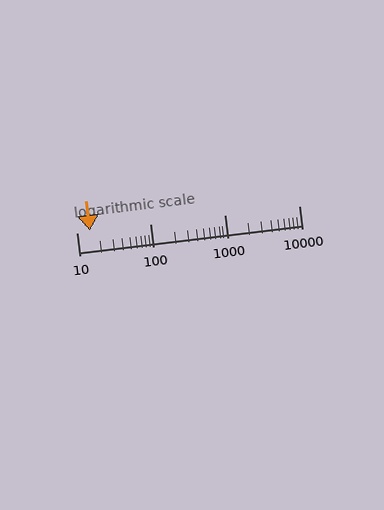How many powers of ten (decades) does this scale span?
The scale spans 3 decades, from 10 to 10000.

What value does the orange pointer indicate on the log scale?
The pointer indicates approximately 15.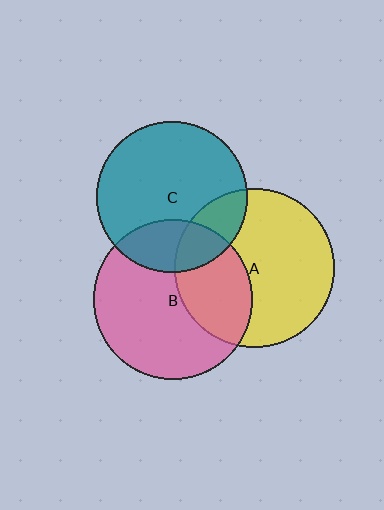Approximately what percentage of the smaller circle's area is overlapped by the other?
Approximately 25%.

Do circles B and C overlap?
Yes.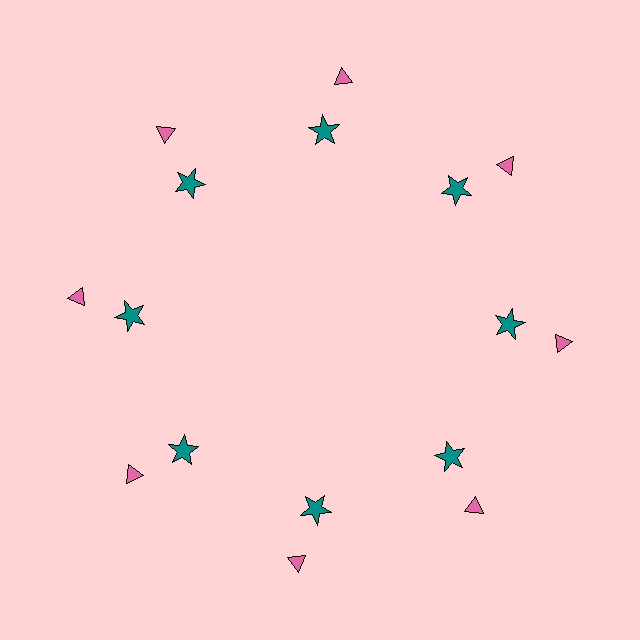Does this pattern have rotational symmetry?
Yes, this pattern has 8-fold rotational symmetry. It looks the same after rotating 45 degrees around the center.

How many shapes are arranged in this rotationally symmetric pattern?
There are 16 shapes, arranged in 8 groups of 2.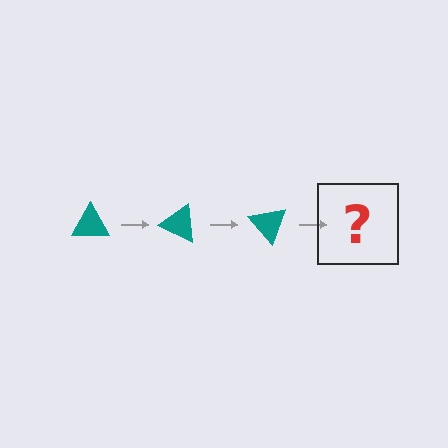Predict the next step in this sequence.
The next step is a teal triangle rotated 75 degrees.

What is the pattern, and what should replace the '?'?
The pattern is that the triangle rotates 25 degrees each step. The '?' should be a teal triangle rotated 75 degrees.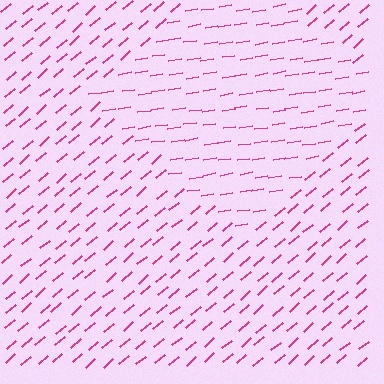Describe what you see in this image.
The image is filled with small magenta line segments. A diamond region in the image has lines oriented differently from the surrounding lines, creating a visible texture boundary.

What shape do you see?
I see a diamond.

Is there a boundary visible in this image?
Yes, there is a texture boundary formed by a change in line orientation.